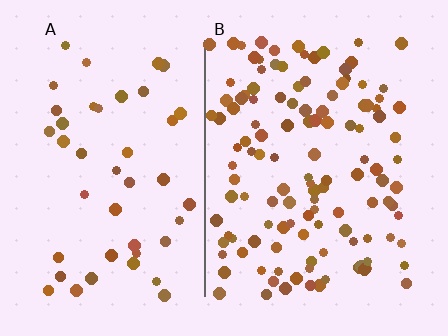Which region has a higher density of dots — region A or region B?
B (the right).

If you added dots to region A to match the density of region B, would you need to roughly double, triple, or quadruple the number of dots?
Approximately triple.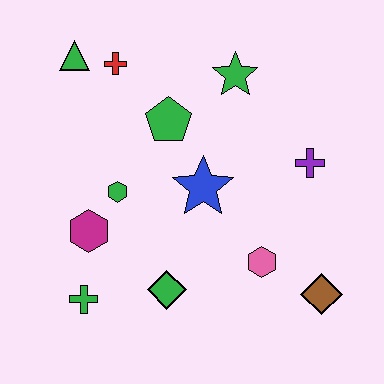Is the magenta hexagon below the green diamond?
No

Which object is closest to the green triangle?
The red cross is closest to the green triangle.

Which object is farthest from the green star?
The green cross is farthest from the green star.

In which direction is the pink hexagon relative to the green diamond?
The pink hexagon is to the right of the green diamond.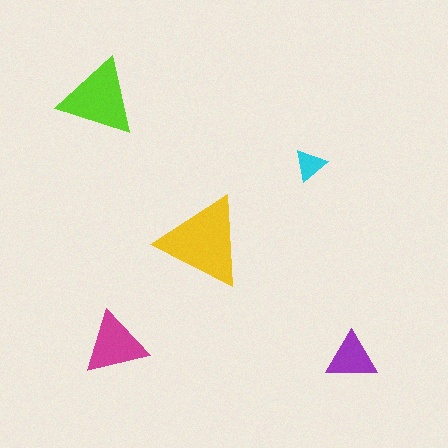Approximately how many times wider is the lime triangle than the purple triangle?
About 1.5 times wider.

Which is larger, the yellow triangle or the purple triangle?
The yellow one.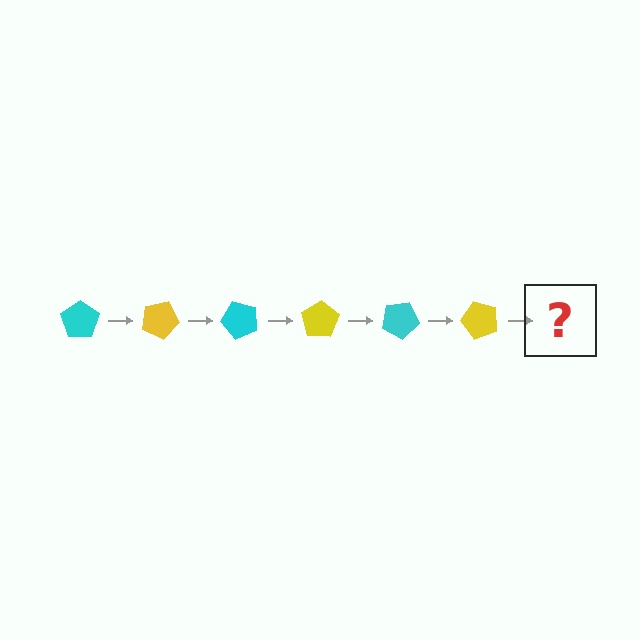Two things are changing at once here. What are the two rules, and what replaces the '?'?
The two rules are that it rotates 25 degrees each step and the color cycles through cyan and yellow. The '?' should be a cyan pentagon, rotated 150 degrees from the start.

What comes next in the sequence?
The next element should be a cyan pentagon, rotated 150 degrees from the start.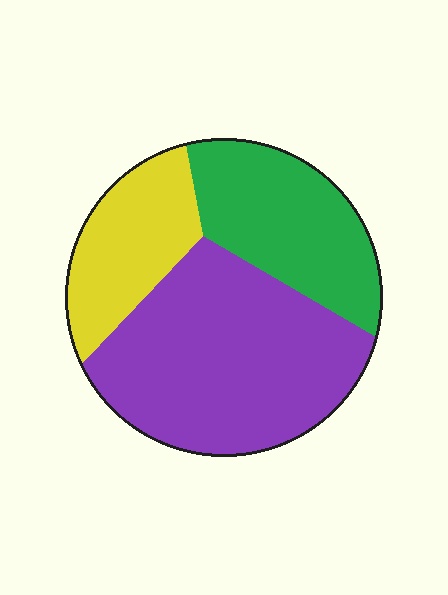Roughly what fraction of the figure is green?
Green takes up about one quarter (1/4) of the figure.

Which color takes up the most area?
Purple, at roughly 50%.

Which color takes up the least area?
Yellow, at roughly 20%.